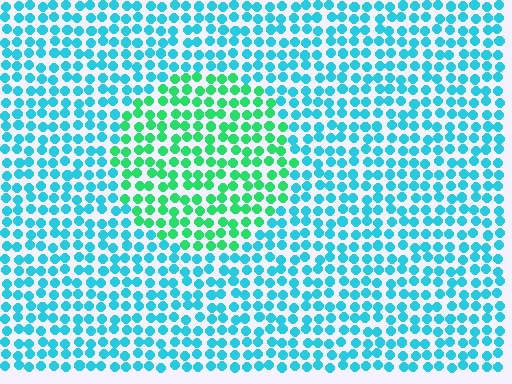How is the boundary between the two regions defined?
The boundary is defined purely by a slight shift in hue (about 45 degrees). Spacing, size, and orientation are identical on both sides.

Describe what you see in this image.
The image is filled with small cyan elements in a uniform arrangement. A circle-shaped region is visible where the elements are tinted to a slightly different hue, forming a subtle color boundary.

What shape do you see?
I see a circle.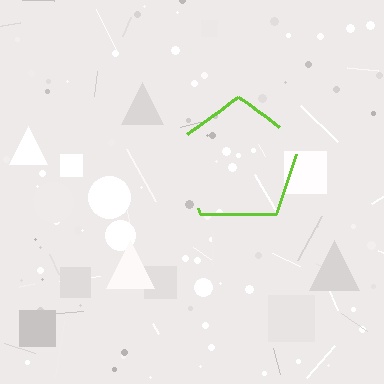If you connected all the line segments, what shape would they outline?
They would outline a pentagon.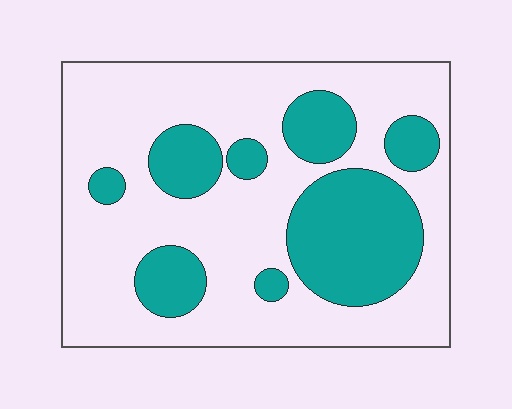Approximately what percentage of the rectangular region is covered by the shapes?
Approximately 30%.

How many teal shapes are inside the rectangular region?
8.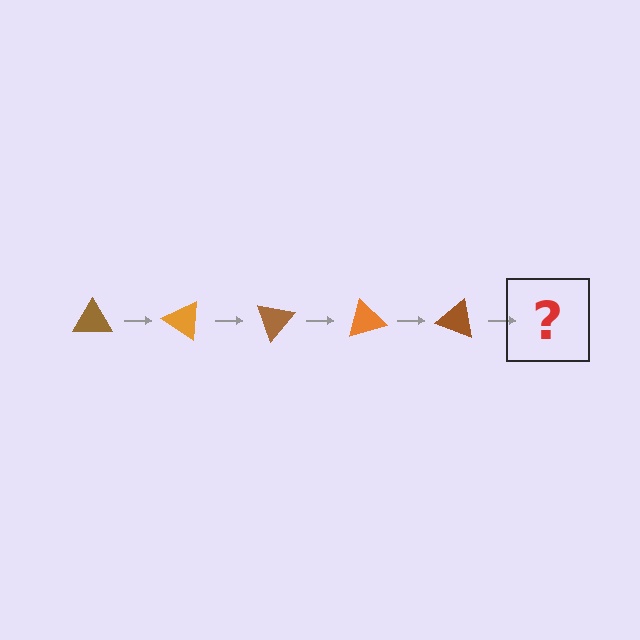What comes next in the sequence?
The next element should be an orange triangle, rotated 175 degrees from the start.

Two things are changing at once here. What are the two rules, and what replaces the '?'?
The two rules are that it rotates 35 degrees each step and the color cycles through brown and orange. The '?' should be an orange triangle, rotated 175 degrees from the start.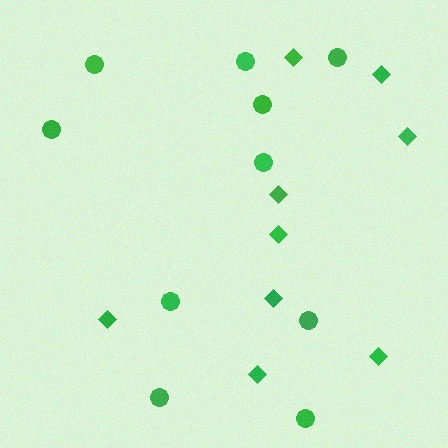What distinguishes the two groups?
There are 2 groups: one group of circles (10) and one group of diamonds (9).